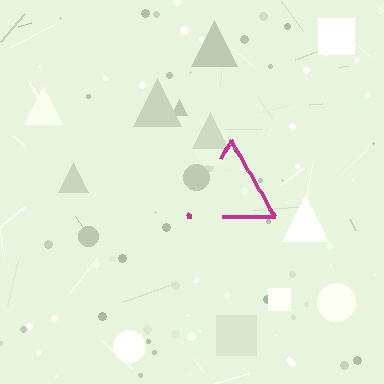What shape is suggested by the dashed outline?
The dashed outline suggests a triangle.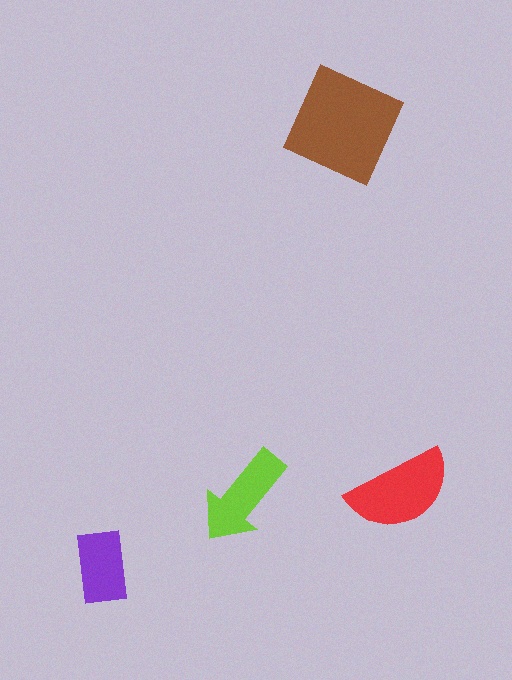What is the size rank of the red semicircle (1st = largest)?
2nd.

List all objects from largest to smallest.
The brown square, the red semicircle, the lime arrow, the purple rectangle.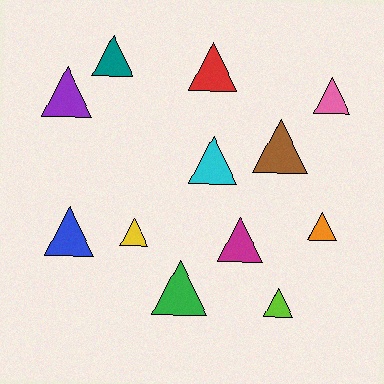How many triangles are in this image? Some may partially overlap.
There are 12 triangles.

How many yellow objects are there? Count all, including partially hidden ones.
There is 1 yellow object.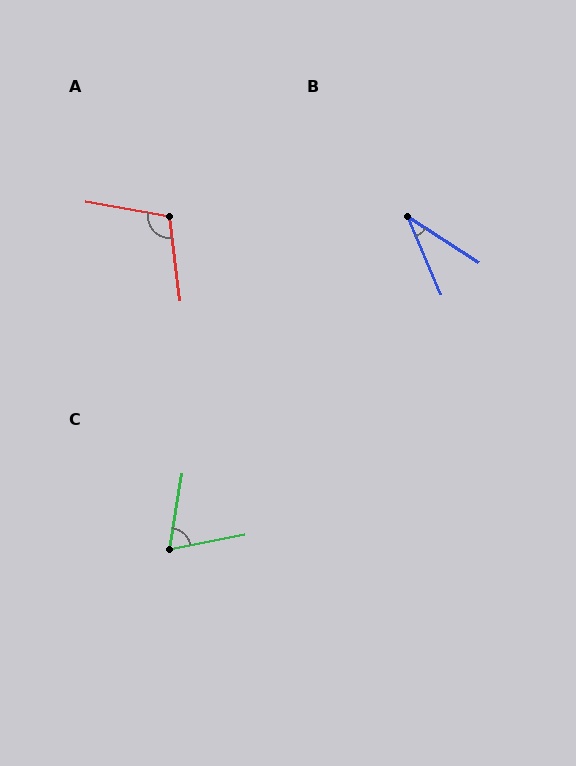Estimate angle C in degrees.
Approximately 69 degrees.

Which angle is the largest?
A, at approximately 107 degrees.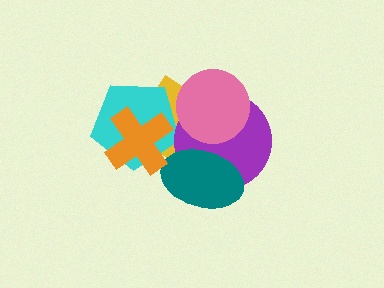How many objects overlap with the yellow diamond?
5 objects overlap with the yellow diamond.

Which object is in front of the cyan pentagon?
The orange cross is in front of the cyan pentagon.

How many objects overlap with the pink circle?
2 objects overlap with the pink circle.